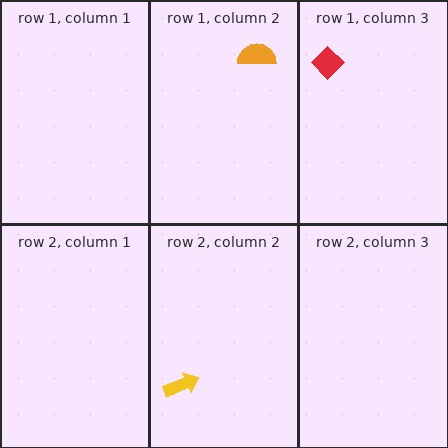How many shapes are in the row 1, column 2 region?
1.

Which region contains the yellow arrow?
The row 2, column 2 region.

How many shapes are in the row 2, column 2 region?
1.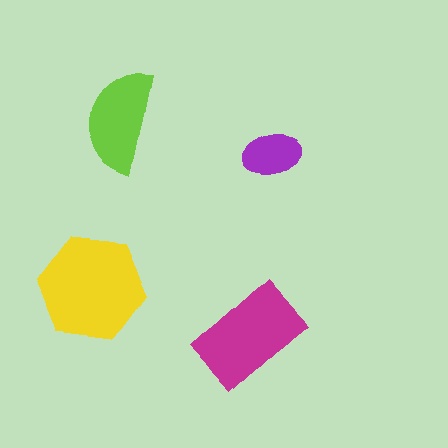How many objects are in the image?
There are 4 objects in the image.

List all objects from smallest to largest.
The purple ellipse, the lime semicircle, the magenta rectangle, the yellow hexagon.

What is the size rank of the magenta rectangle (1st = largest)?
2nd.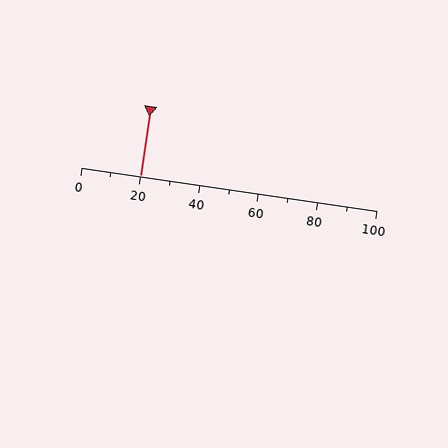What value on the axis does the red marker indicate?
The marker indicates approximately 20.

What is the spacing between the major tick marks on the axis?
The major ticks are spaced 20 apart.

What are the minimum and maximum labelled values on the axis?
The axis runs from 0 to 100.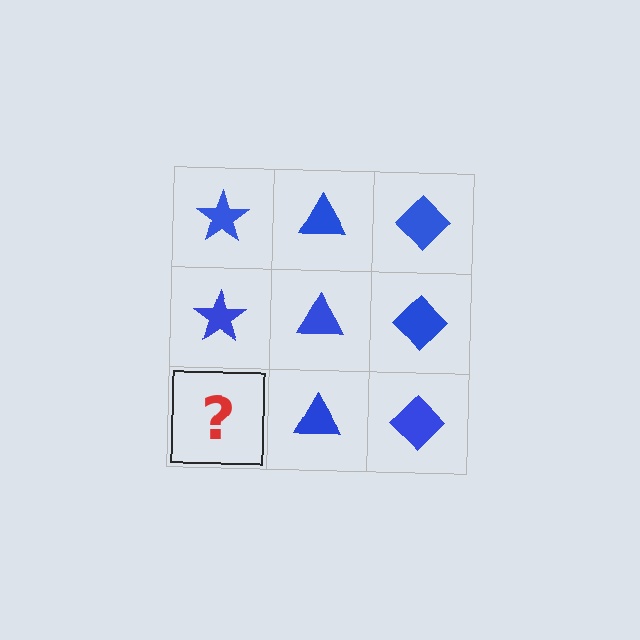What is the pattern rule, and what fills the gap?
The rule is that each column has a consistent shape. The gap should be filled with a blue star.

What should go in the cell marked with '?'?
The missing cell should contain a blue star.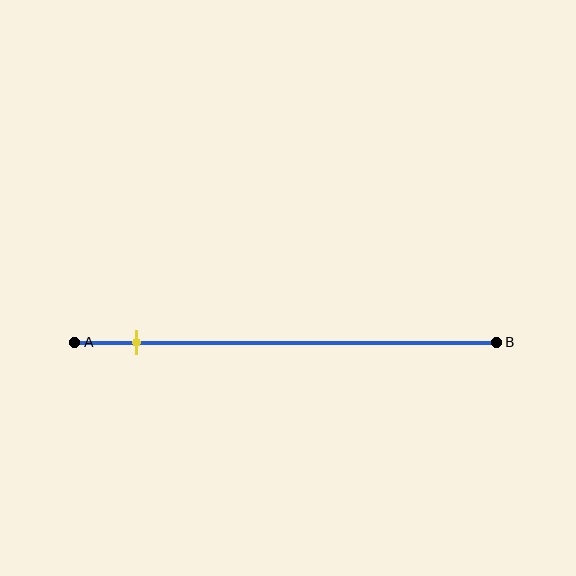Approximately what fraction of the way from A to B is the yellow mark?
The yellow mark is approximately 15% of the way from A to B.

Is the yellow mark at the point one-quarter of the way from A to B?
No, the mark is at about 15% from A, not at the 25% one-quarter point.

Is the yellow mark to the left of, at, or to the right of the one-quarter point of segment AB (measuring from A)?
The yellow mark is to the left of the one-quarter point of segment AB.